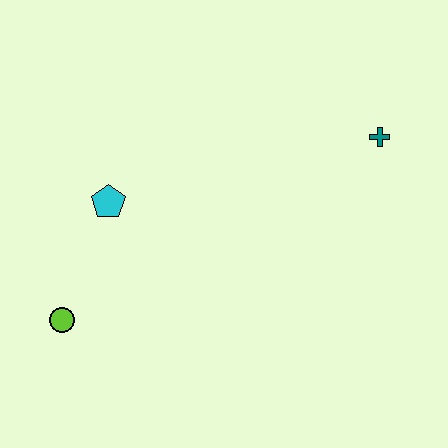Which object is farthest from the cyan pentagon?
The teal cross is farthest from the cyan pentagon.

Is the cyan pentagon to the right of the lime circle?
Yes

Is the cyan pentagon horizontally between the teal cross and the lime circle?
Yes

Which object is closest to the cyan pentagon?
The lime circle is closest to the cyan pentagon.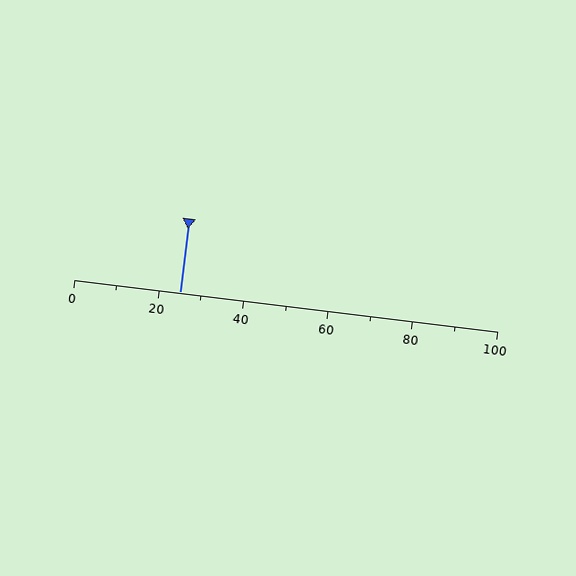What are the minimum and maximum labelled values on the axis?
The axis runs from 0 to 100.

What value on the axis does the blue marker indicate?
The marker indicates approximately 25.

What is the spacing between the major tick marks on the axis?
The major ticks are spaced 20 apart.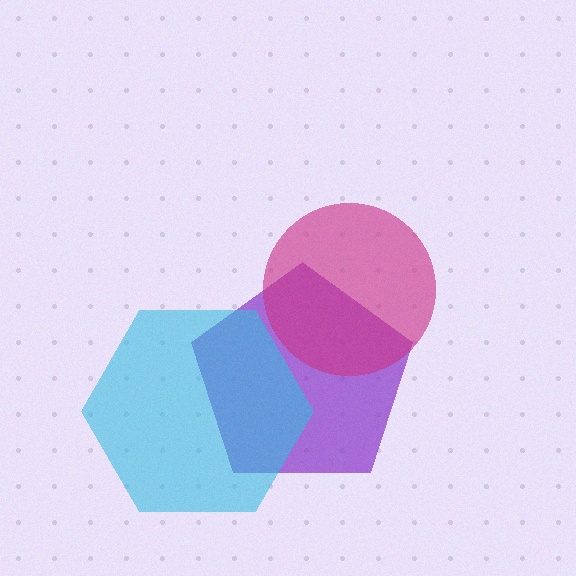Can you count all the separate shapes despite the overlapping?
Yes, there are 3 separate shapes.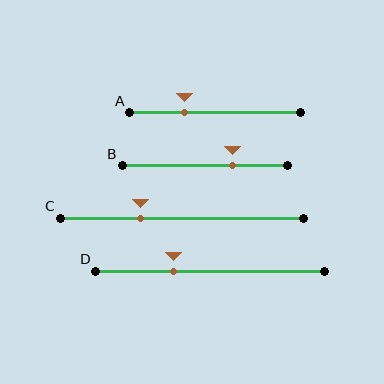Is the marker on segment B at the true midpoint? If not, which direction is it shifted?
No, the marker on segment B is shifted to the right by about 17% of the segment length.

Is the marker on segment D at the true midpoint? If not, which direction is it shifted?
No, the marker on segment D is shifted to the left by about 16% of the segment length.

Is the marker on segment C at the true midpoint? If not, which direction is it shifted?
No, the marker on segment C is shifted to the left by about 17% of the segment length.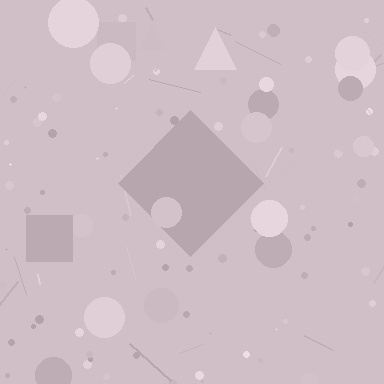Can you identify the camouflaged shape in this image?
The camouflaged shape is a diamond.